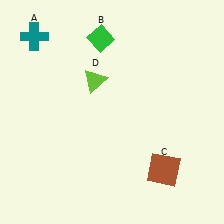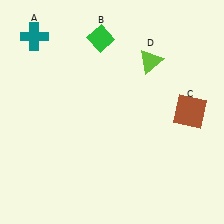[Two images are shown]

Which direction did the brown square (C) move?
The brown square (C) moved up.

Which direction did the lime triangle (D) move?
The lime triangle (D) moved right.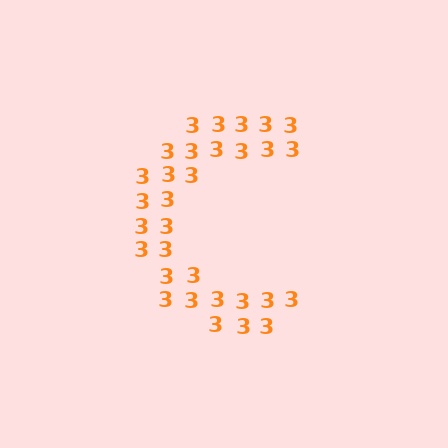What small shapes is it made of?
It is made of small digit 3's.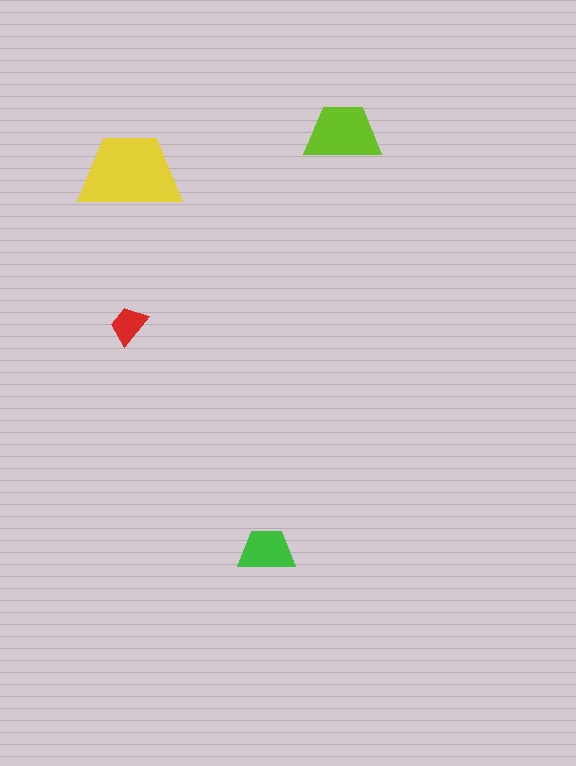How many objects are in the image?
There are 4 objects in the image.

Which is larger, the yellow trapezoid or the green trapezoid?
The yellow one.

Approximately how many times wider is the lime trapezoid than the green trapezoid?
About 1.5 times wider.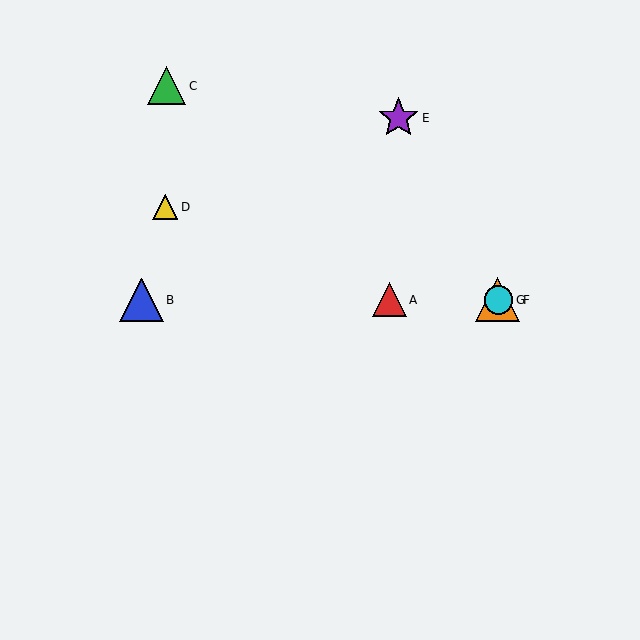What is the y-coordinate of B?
Object B is at y≈300.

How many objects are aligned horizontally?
4 objects (A, B, F, G) are aligned horizontally.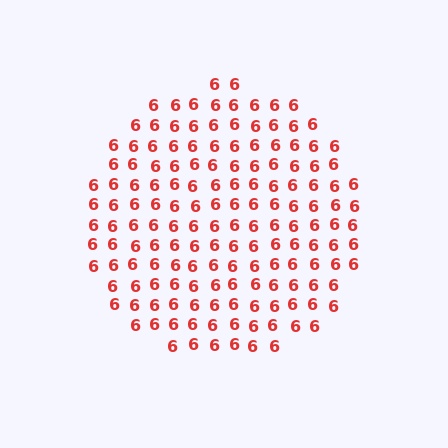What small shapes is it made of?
It is made of small digit 6's.